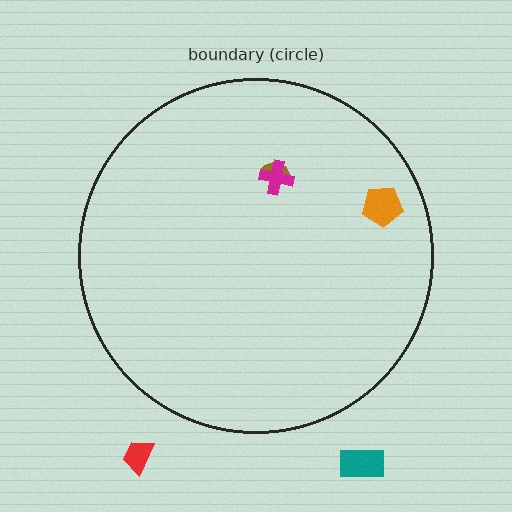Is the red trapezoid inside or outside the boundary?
Outside.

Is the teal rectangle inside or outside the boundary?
Outside.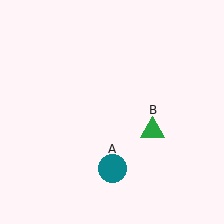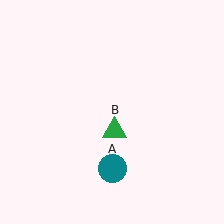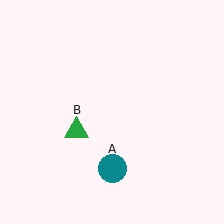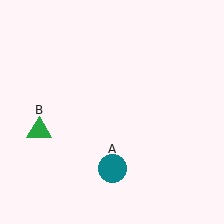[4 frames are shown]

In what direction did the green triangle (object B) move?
The green triangle (object B) moved left.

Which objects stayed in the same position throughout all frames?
Teal circle (object A) remained stationary.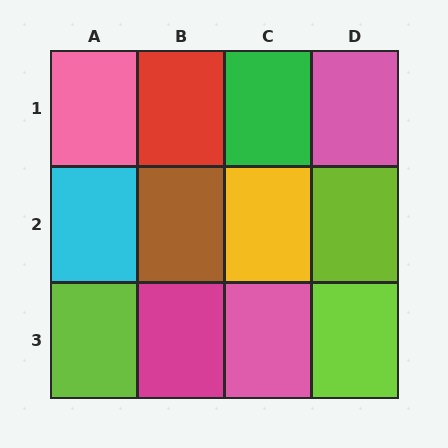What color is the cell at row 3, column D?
Lime.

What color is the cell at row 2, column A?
Cyan.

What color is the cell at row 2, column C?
Yellow.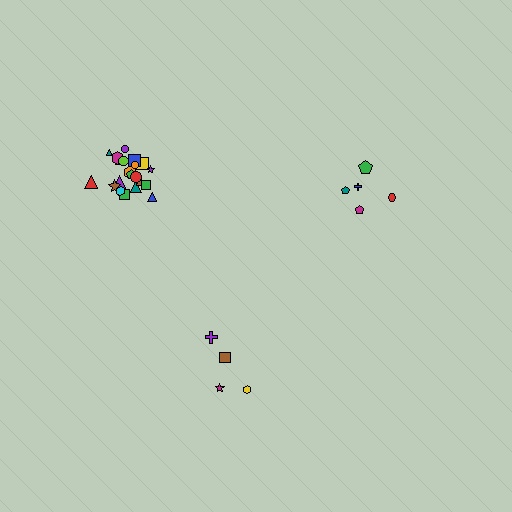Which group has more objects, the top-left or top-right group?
The top-left group.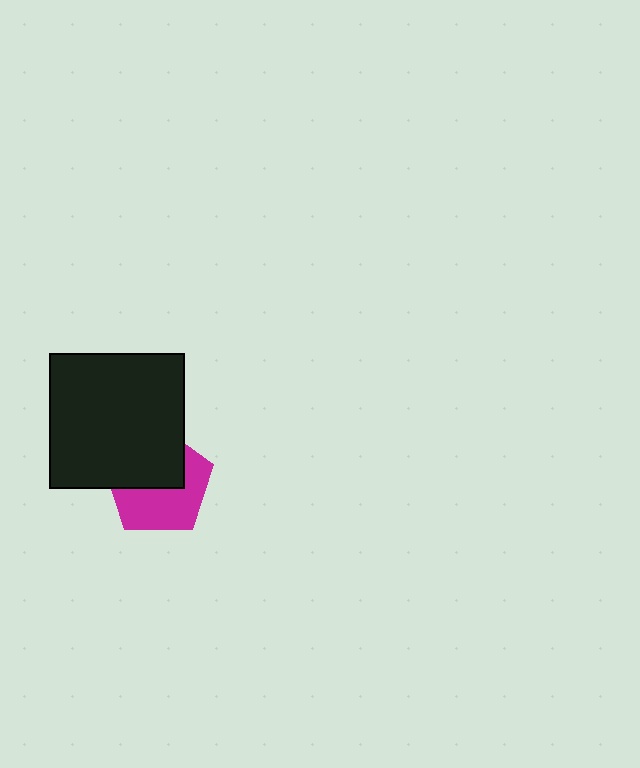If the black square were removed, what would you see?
You would see the complete magenta pentagon.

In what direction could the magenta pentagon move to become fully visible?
The magenta pentagon could move down. That would shift it out from behind the black square entirely.